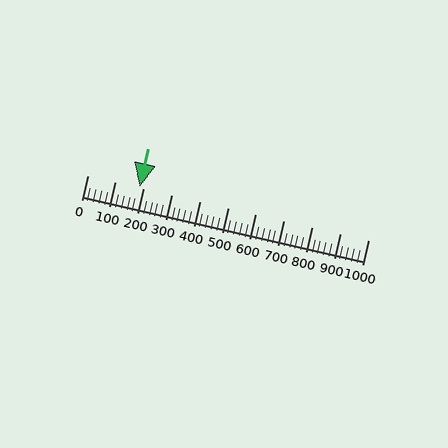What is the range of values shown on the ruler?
The ruler shows values from 0 to 1000.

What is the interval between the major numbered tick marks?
The major tick marks are spaced 100 units apart.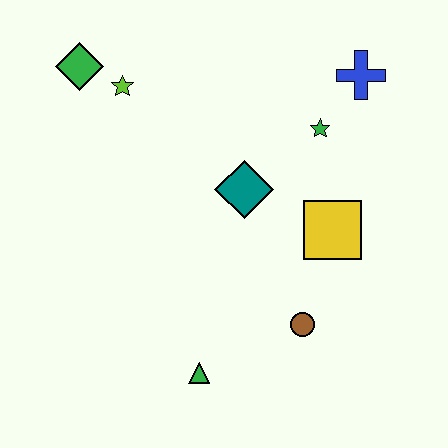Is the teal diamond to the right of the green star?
No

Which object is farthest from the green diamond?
The brown circle is farthest from the green diamond.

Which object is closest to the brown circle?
The yellow square is closest to the brown circle.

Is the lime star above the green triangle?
Yes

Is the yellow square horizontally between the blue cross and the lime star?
Yes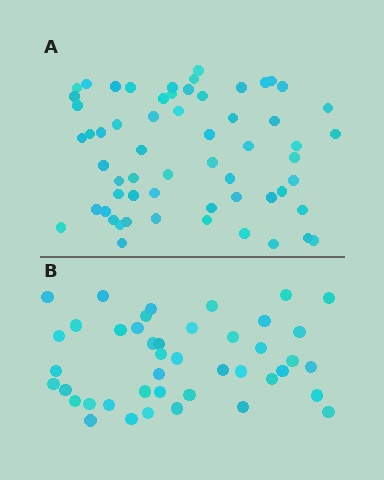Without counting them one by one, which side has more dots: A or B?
Region A (the top region) has more dots.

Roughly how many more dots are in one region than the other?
Region A has approximately 15 more dots than region B.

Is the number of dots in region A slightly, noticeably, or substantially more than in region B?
Region A has noticeably more, but not dramatically so. The ratio is roughly 1.4 to 1.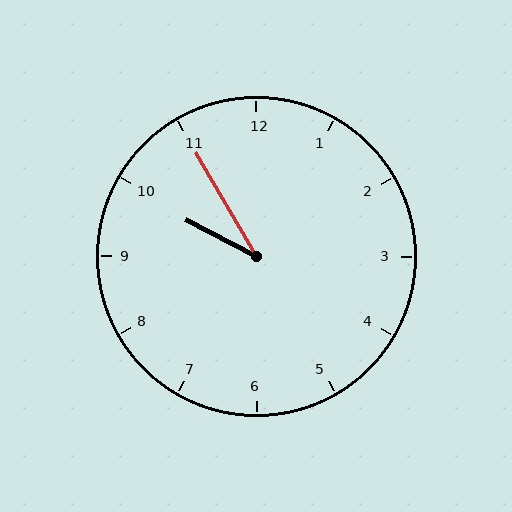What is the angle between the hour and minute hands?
Approximately 32 degrees.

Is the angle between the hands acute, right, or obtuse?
It is acute.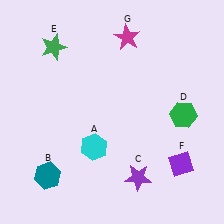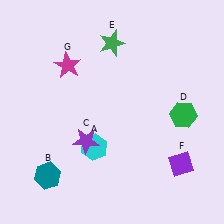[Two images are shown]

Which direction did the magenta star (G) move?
The magenta star (G) moved left.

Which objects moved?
The objects that moved are: the purple star (C), the green star (E), the magenta star (G).